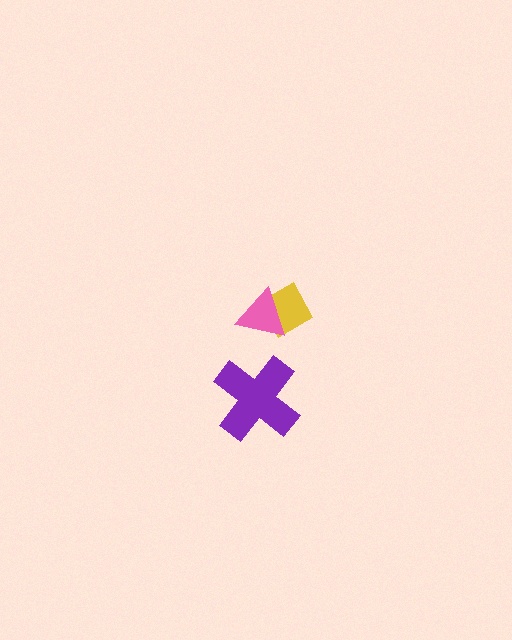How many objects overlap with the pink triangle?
1 object overlaps with the pink triangle.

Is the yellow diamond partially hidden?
Yes, it is partially covered by another shape.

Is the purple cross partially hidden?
No, no other shape covers it.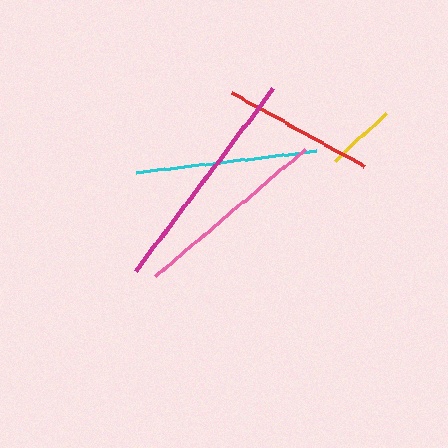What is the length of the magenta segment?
The magenta segment is approximately 228 pixels long.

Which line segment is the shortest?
The yellow line is the shortest at approximately 70 pixels.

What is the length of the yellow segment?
The yellow segment is approximately 70 pixels long.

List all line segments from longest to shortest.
From longest to shortest: magenta, pink, cyan, red, yellow.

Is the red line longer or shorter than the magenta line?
The magenta line is longer than the red line.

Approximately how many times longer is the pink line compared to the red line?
The pink line is approximately 1.3 times the length of the red line.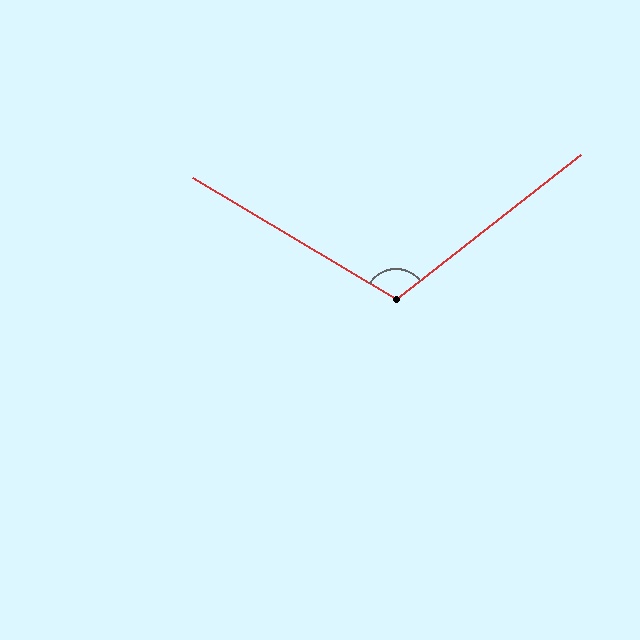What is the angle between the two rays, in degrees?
Approximately 111 degrees.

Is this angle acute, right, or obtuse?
It is obtuse.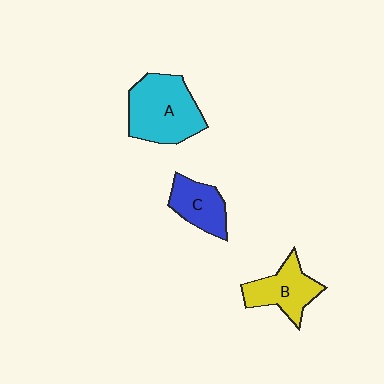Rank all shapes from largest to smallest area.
From largest to smallest: A (cyan), B (yellow), C (blue).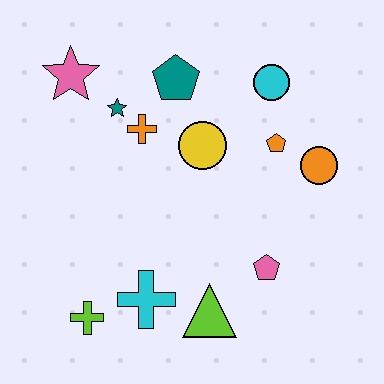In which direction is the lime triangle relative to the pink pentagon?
The lime triangle is to the left of the pink pentagon.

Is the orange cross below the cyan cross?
No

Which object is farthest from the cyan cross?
The cyan circle is farthest from the cyan cross.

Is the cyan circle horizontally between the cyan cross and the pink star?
No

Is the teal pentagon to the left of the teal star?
No